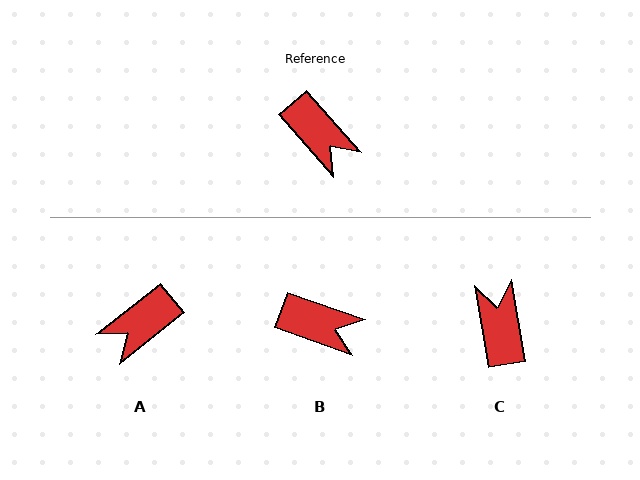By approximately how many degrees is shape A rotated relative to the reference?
Approximately 93 degrees clockwise.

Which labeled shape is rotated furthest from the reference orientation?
C, about 148 degrees away.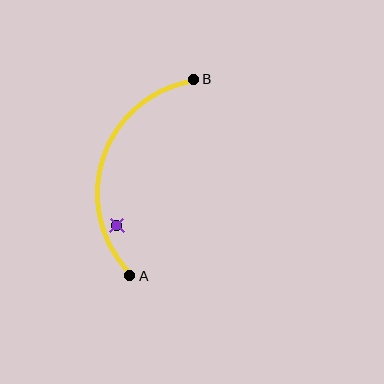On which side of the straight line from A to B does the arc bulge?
The arc bulges to the left of the straight line connecting A and B.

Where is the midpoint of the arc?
The arc midpoint is the point on the curve farthest from the straight line joining A and B. It sits to the left of that line.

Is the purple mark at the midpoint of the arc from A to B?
No — the purple mark does not lie on the arc at all. It sits slightly inside the curve.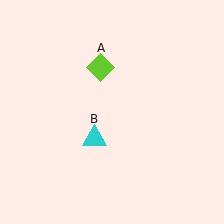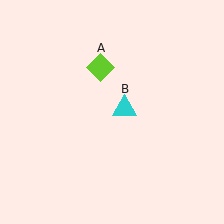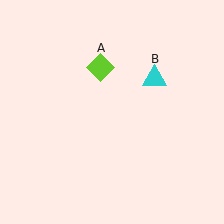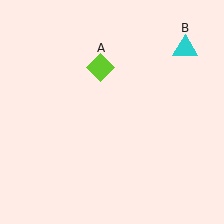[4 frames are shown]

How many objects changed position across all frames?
1 object changed position: cyan triangle (object B).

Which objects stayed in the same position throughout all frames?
Lime diamond (object A) remained stationary.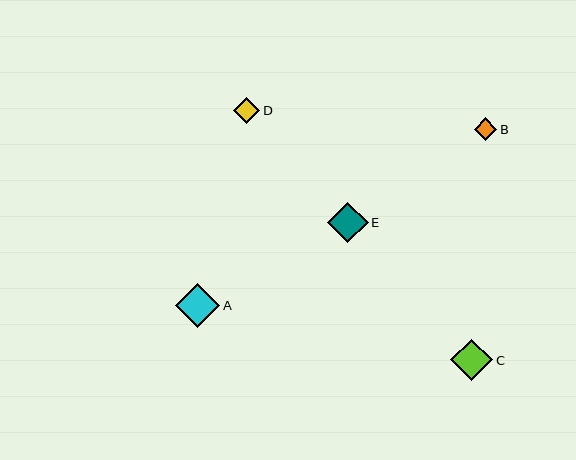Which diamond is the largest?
Diamond A is the largest with a size of approximately 44 pixels.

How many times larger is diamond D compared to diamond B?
Diamond D is approximately 1.2 times the size of diamond B.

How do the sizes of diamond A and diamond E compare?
Diamond A and diamond E are approximately the same size.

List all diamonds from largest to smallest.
From largest to smallest: A, C, E, D, B.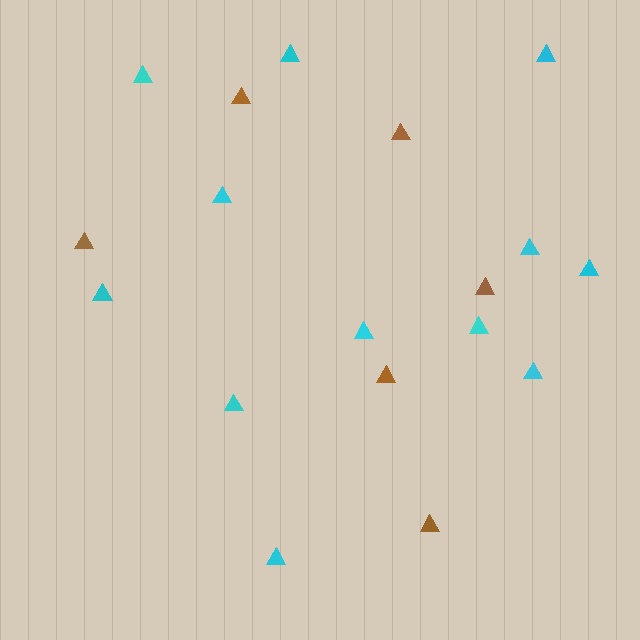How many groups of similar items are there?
There are 2 groups: one group of cyan triangles (12) and one group of brown triangles (6).